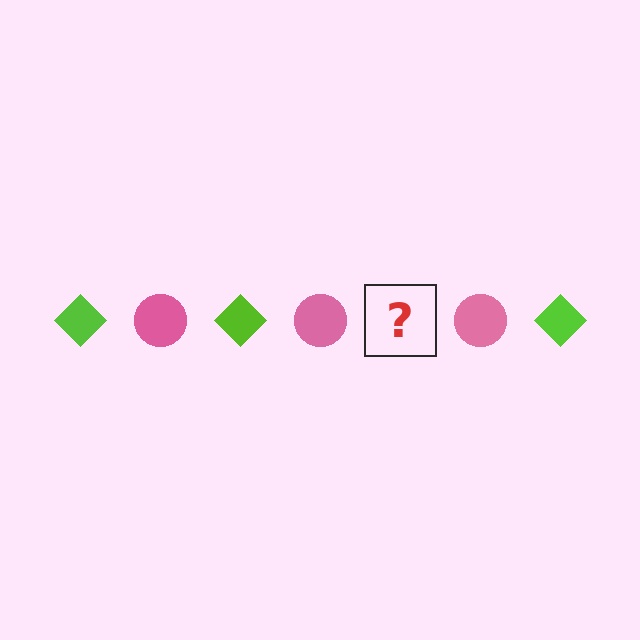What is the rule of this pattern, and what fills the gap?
The rule is that the pattern alternates between lime diamond and pink circle. The gap should be filled with a lime diamond.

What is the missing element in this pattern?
The missing element is a lime diamond.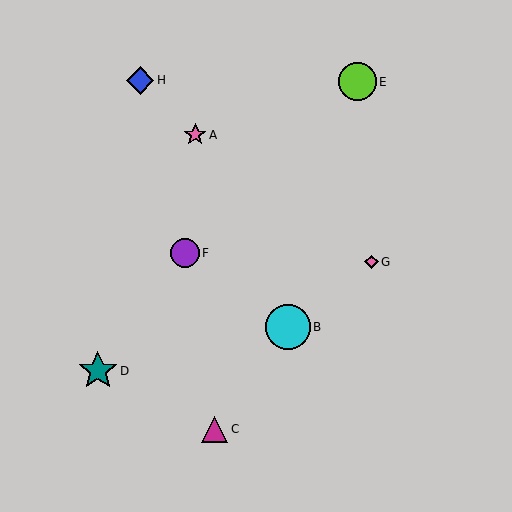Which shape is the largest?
The cyan circle (labeled B) is the largest.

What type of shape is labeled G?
Shape G is a pink diamond.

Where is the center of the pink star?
The center of the pink star is at (195, 135).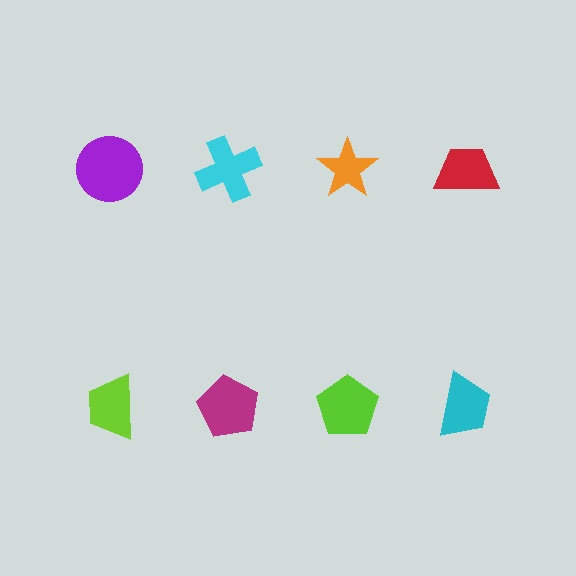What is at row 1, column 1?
A purple circle.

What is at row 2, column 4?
A cyan trapezoid.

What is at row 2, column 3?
A lime pentagon.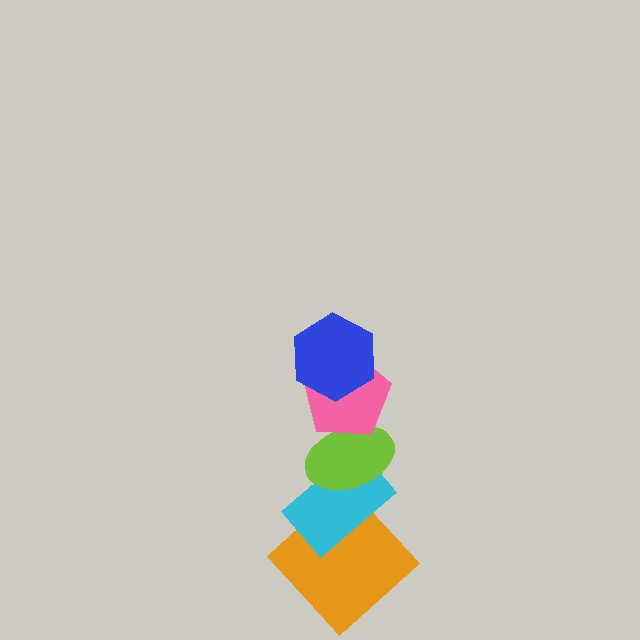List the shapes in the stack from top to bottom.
From top to bottom: the blue hexagon, the pink pentagon, the lime ellipse, the cyan rectangle, the orange diamond.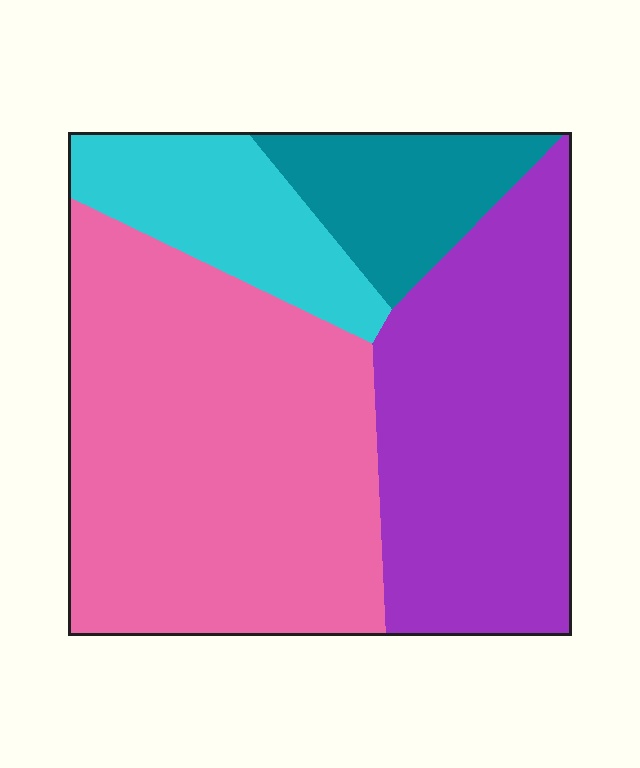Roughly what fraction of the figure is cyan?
Cyan takes up about one eighth (1/8) of the figure.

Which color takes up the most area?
Pink, at roughly 45%.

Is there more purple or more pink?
Pink.